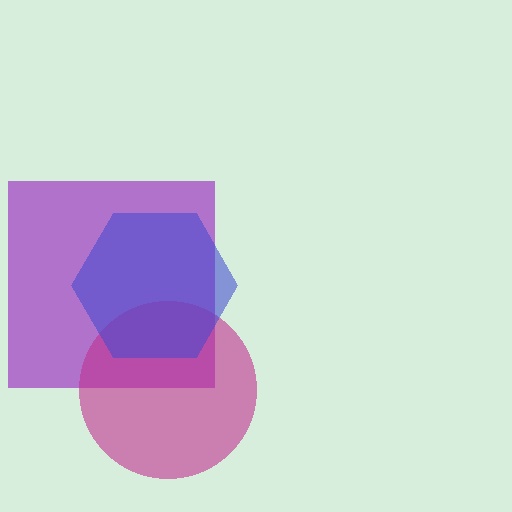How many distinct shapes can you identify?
There are 3 distinct shapes: a purple square, a magenta circle, a blue hexagon.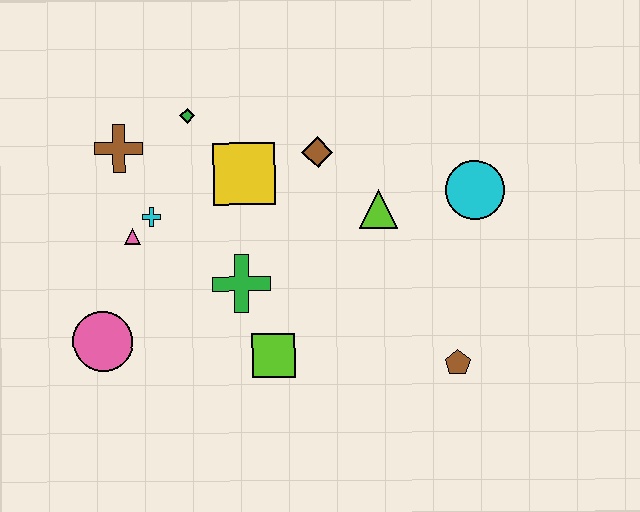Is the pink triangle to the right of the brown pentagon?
No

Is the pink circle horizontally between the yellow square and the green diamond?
No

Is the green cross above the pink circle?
Yes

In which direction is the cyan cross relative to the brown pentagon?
The cyan cross is to the left of the brown pentagon.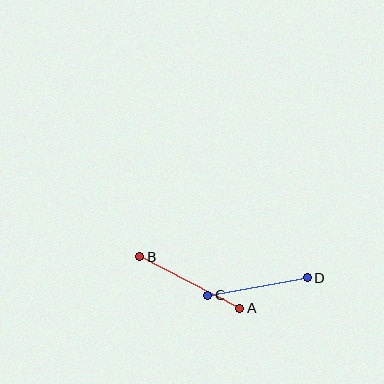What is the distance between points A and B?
The distance is approximately 112 pixels.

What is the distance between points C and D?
The distance is approximately 101 pixels.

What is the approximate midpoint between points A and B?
The midpoint is at approximately (190, 282) pixels.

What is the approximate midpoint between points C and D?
The midpoint is at approximately (257, 286) pixels.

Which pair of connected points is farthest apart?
Points A and B are farthest apart.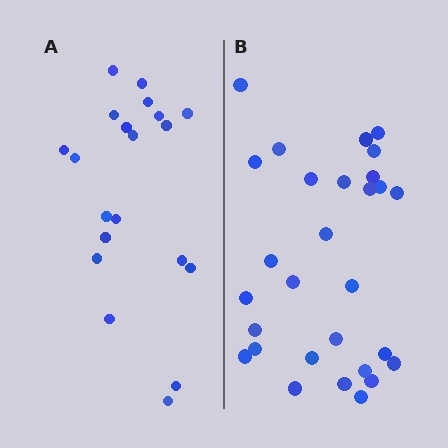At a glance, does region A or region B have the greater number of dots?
Region B (the right region) has more dots.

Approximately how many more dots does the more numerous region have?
Region B has roughly 8 or so more dots than region A.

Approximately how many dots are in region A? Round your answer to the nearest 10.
About 20 dots.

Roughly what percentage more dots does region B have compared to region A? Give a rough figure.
About 45% more.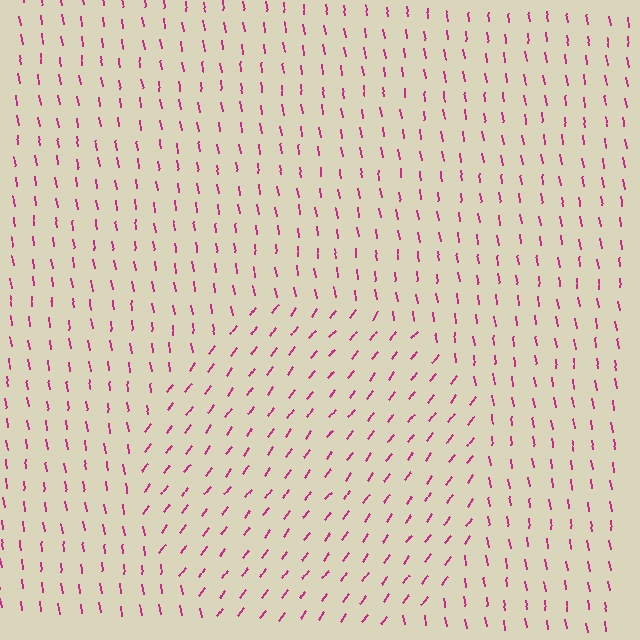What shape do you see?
I see a circle.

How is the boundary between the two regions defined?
The boundary is defined purely by a change in line orientation (approximately 45 degrees difference). All lines are the same color and thickness.